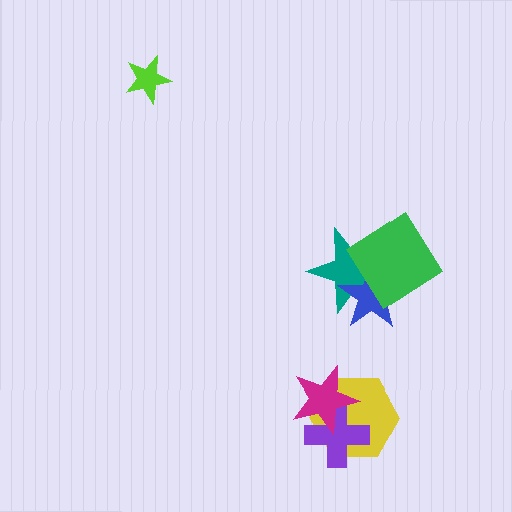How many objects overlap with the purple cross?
2 objects overlap with the purple cross.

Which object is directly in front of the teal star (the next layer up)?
The blue star is directly in front of the teal star.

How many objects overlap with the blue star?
2 objects overlap with the blue star.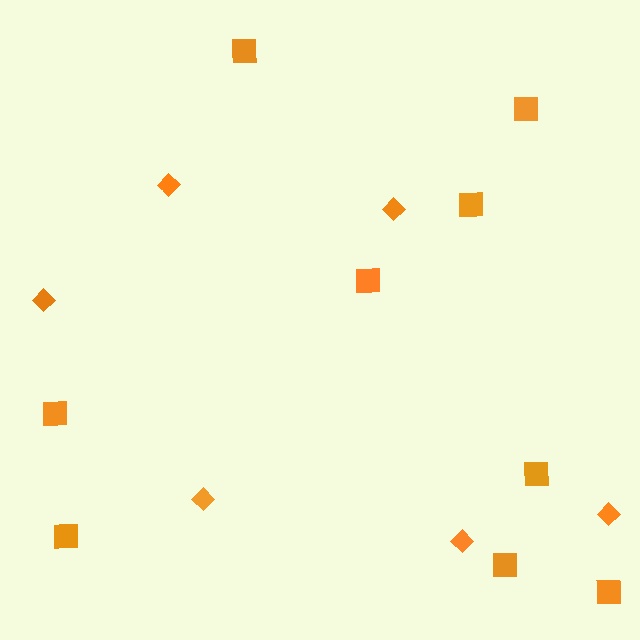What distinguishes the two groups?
There are 2 groups: one group of diamonds (6) and one group of squares (9).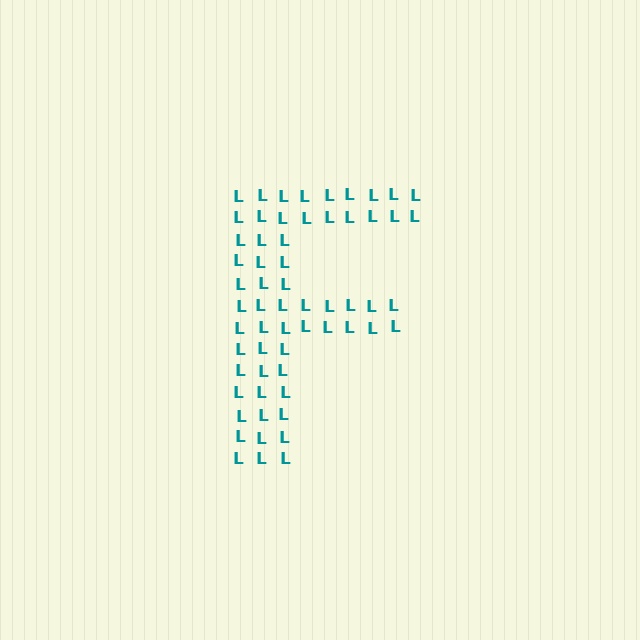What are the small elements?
The small elements are letter L's.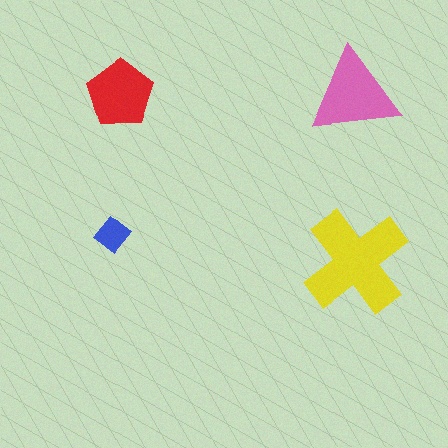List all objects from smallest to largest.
The blue diamond, the red pentagon, the pink triangle, the yellow cross.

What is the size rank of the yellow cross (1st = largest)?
1st.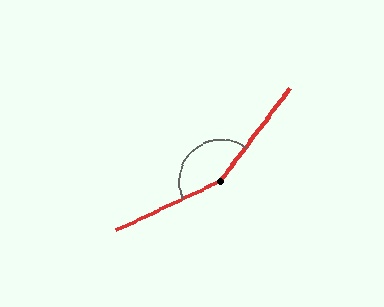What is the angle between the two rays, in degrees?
Approximately 152 degrees.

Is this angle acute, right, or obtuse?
It is obtuse.